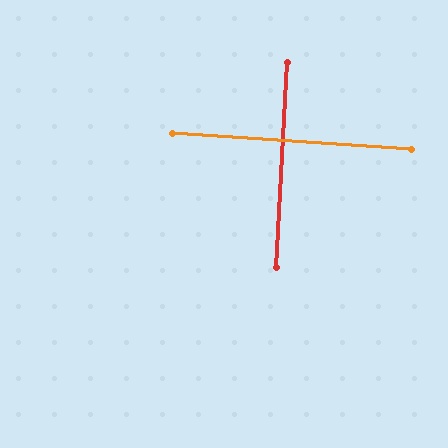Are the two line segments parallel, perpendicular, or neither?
Perpendicular — they meet at approximately 89°.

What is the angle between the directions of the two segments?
Approximately 89 degrees.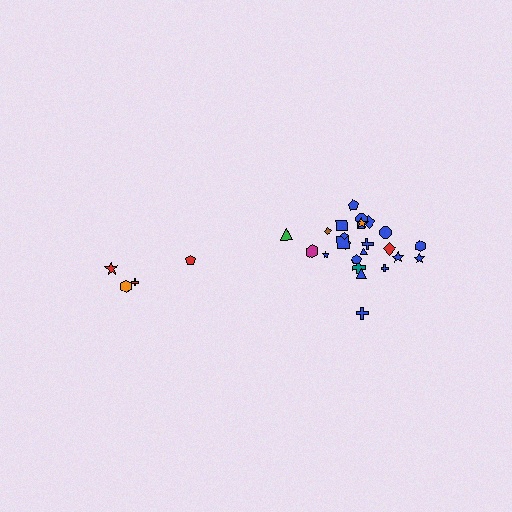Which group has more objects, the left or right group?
The right group.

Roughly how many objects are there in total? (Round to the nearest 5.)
Roughly 30 objects in total.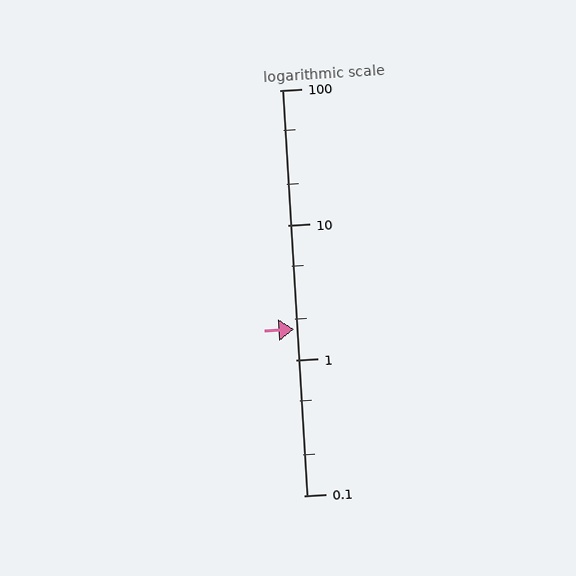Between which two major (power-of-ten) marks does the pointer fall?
The pointer is between 1 and 10.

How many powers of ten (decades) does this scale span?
The scale spans 3 decades, from 0.1 to 100.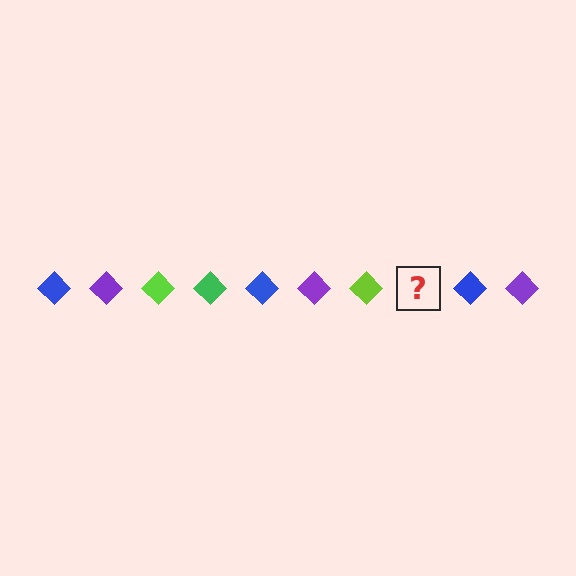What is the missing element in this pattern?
The missing element is a green diamond.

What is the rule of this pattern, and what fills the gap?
The rule is that the pattern cycles through blue, purple, lime, green diamonds. The gap should be filled with a green diamond.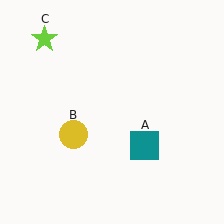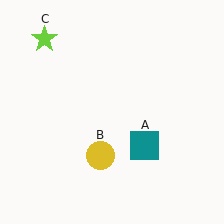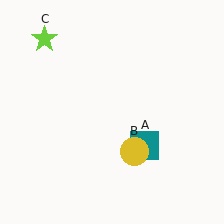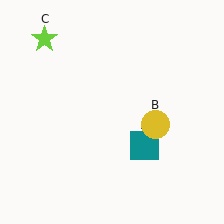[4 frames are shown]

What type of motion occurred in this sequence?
The yellow circle (object B) rotated counterclockwise around the center of the scene.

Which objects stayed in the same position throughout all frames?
Teal square (object A) and lime star (object C) remained stationary.